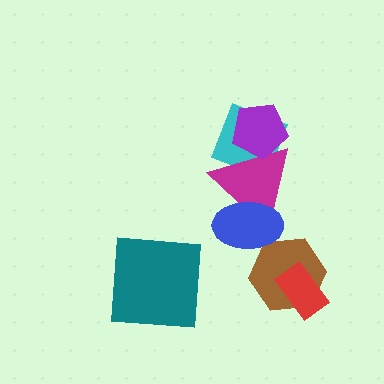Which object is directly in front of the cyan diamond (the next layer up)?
The magenta triangle is directly in front of the cyan diamond.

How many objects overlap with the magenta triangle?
3 objects overlap with the magenta triangle.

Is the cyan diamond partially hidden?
Yes, it is partially covered by another shape.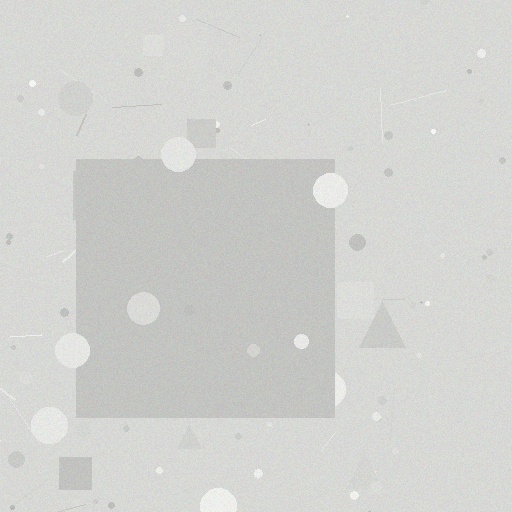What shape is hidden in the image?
A square is hidden in the image.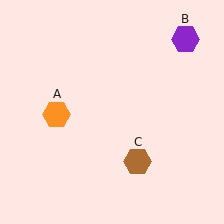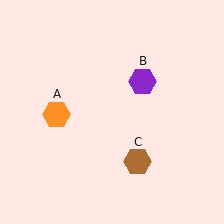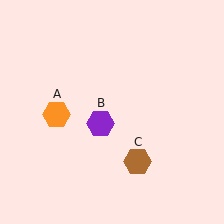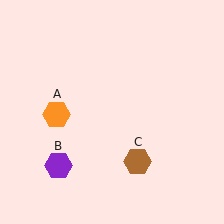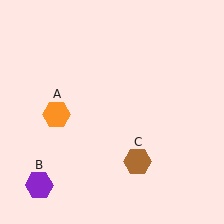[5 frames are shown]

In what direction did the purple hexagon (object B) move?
The purple hexagon (object B) moved down and to the left.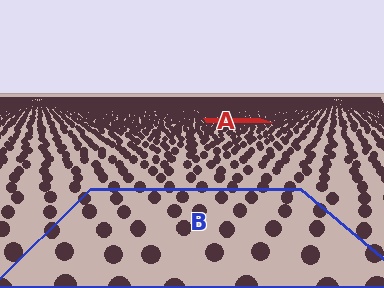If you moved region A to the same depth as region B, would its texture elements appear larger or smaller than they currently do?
They would appear larger. At a closer depth, the same texture elements are projected at a bigger on-screen size.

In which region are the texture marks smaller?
The texture marks are smaller in region A, because it is farther away.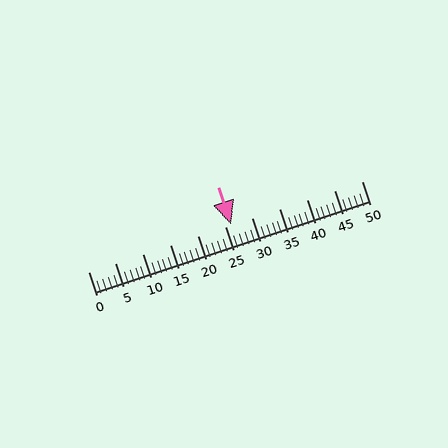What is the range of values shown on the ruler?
The ruler shows values from 0 to 50.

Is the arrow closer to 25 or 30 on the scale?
The arrow is closer to 25.